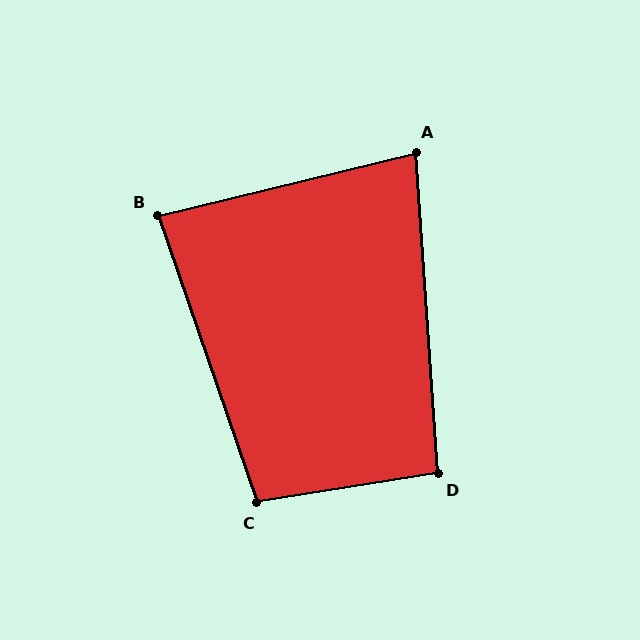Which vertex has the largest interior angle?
C, at approximately 100 degrees.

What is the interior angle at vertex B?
Approximately 85 degrees (acute).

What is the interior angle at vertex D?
Approximately 95 degrees (obtuse).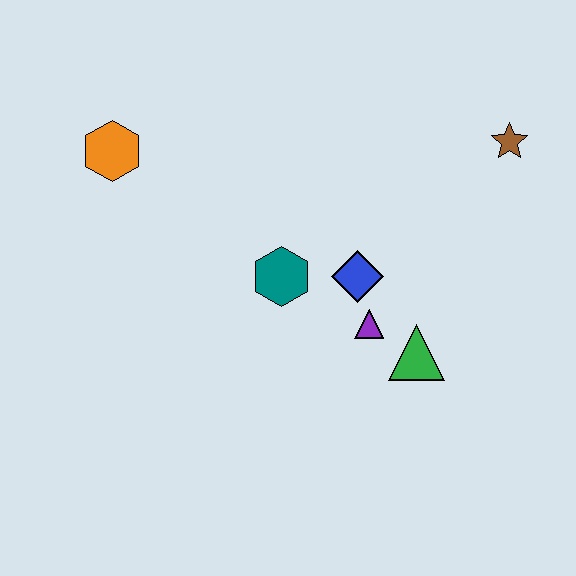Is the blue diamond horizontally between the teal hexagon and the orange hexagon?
No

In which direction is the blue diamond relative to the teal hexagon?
The blue diamond is to the right of the teal hexagon.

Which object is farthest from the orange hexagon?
The brown star is farthest from the orange hexagon.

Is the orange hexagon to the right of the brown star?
No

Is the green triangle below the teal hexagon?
Yes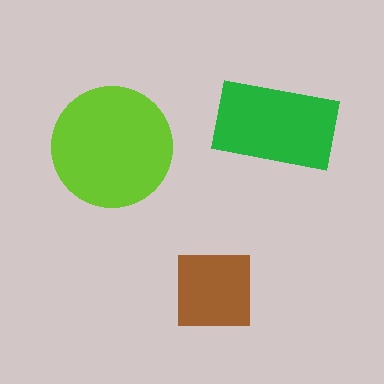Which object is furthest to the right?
The green rectangle is rightmost.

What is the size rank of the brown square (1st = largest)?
3rd.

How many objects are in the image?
There are 3 objects in the image.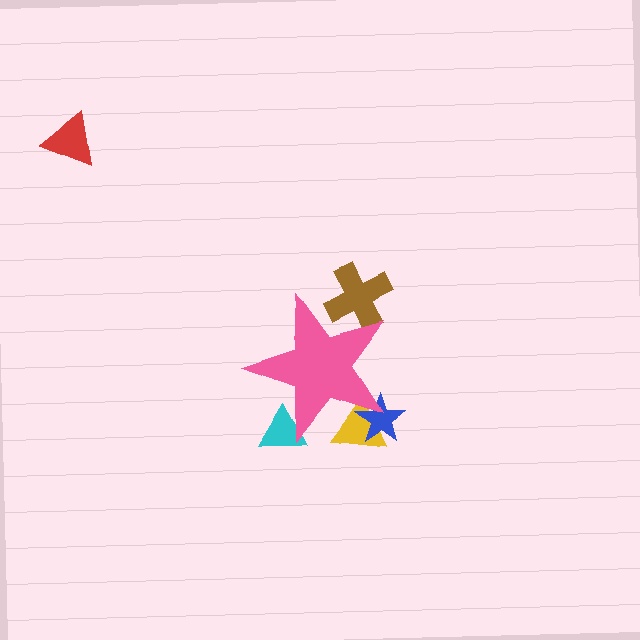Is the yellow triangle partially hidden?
Yes, the yellow triangle is partially hidden behind the pink star.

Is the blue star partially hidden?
Yes, the blue star is partially hidden behind the pink star.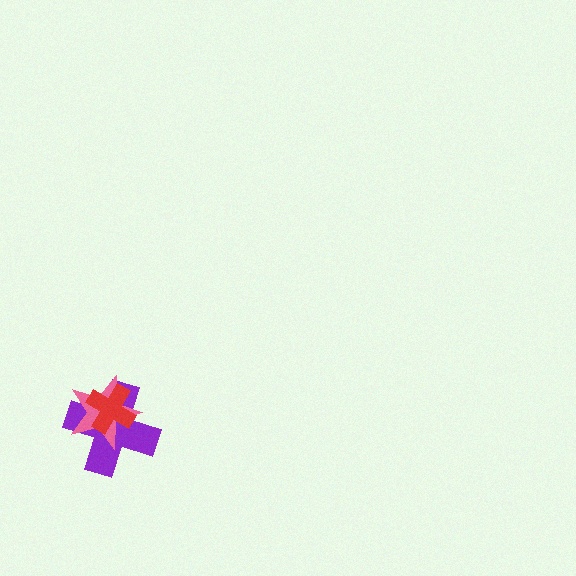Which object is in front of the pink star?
The red cross is in front of the pink star.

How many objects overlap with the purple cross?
2 objects overlap with the purple cross.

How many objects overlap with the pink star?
2 objects overlap with the pink star.